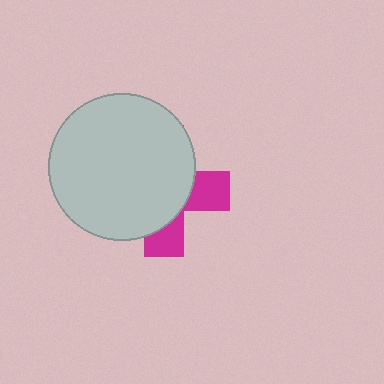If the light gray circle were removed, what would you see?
You would see the complete magenta cross.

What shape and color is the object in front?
The object in front is a light gray circle.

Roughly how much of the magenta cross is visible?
A small part of it is visible (roughly 31%).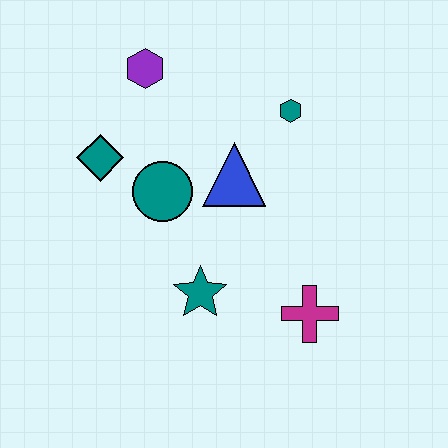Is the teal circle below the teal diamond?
Yes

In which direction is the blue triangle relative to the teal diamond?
The blue triangle is to the right of the teal diamond.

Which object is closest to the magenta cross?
The teal star is closest to the magenta cross.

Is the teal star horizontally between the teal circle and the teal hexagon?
Yes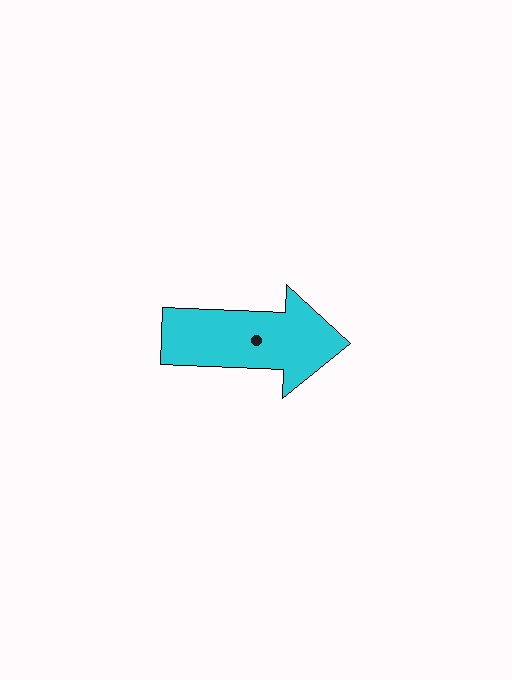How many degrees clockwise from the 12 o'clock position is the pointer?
Approximately 92 degrees.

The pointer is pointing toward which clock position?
Roughly 3 o'clock.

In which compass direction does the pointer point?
East.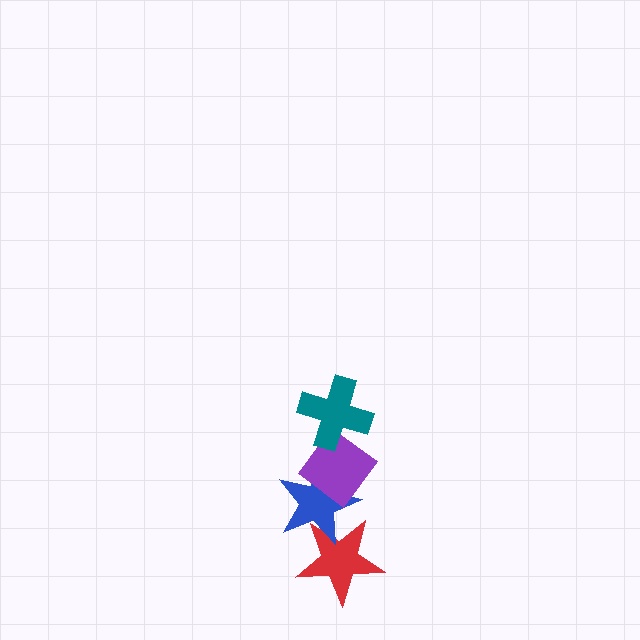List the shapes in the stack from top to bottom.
From top to bottom: the teal cross, the purple diamond, the blue star, the red star.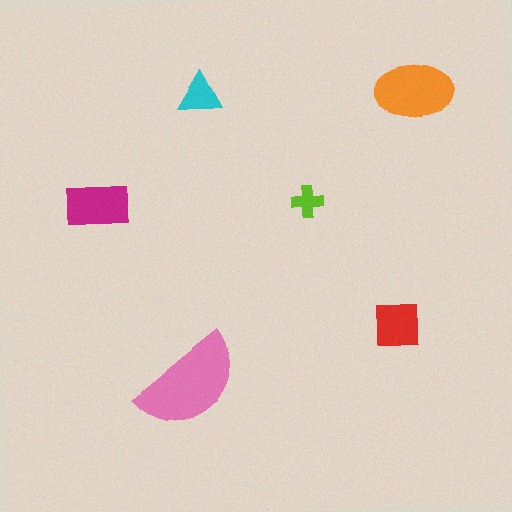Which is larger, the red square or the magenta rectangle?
The magenta rectangle.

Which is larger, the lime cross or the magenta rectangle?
The magenta rectangle.